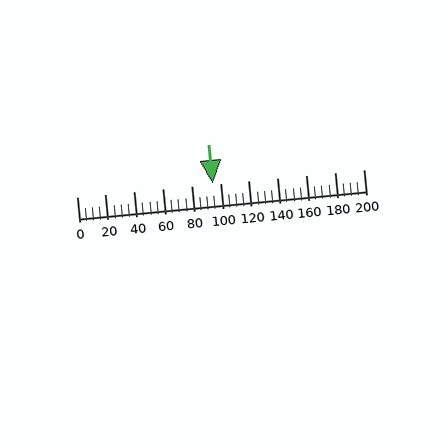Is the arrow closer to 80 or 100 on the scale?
The arrow is closer to 100.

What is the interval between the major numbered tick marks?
The major tick marks are spaced 20 units apart.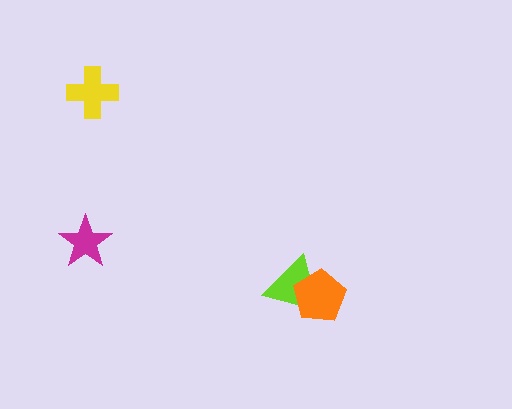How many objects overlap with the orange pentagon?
1 object overlaps with the orange pentagon.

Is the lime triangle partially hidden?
Yes, it is partially covered by another shape.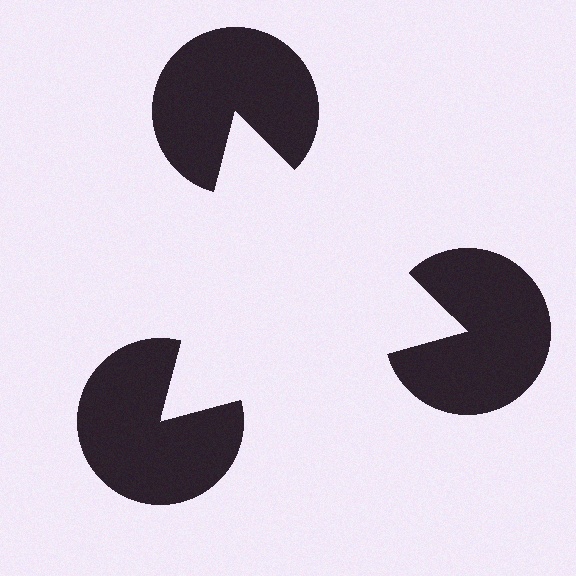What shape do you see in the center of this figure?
An illusory triangle — its edges are inferred from the aligned wedge cuts in the pac-man discs, not physically drawn.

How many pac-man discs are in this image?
There are 3 — one at each vertex of the illusory triangle.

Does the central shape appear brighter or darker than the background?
It typically appears slightly brighter than the background, even though no actual brightness change is drawn.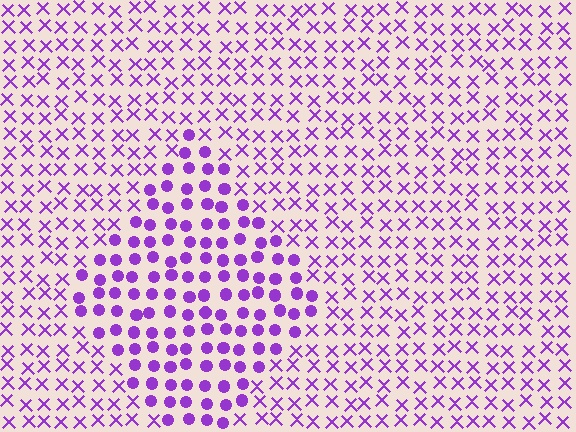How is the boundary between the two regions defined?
The boundary is defined by a change in element shape: circles inside vs. X marks outside. All elements share the same color and spacing.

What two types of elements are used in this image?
The image uses circles inside the diamond region and X marks outside it.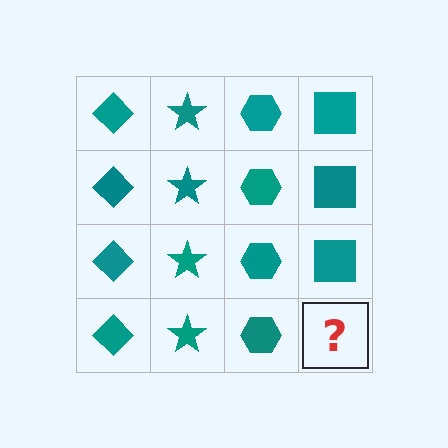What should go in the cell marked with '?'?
The missing cell should contain a teal square.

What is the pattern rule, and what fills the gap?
The rule is that each column has a consistent shape. The gap should be filled with a teal square.